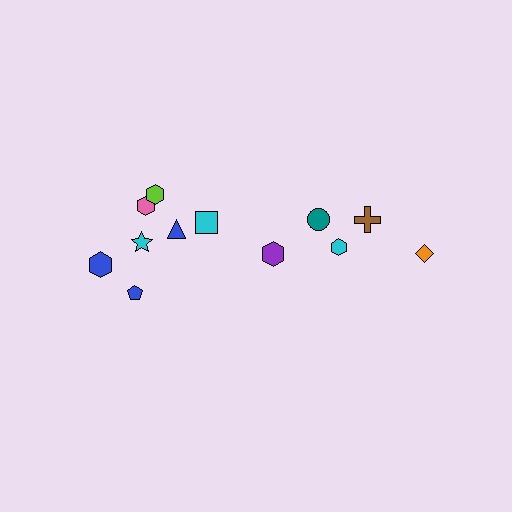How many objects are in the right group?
There are 5 objects.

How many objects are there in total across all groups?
There are 12 objects.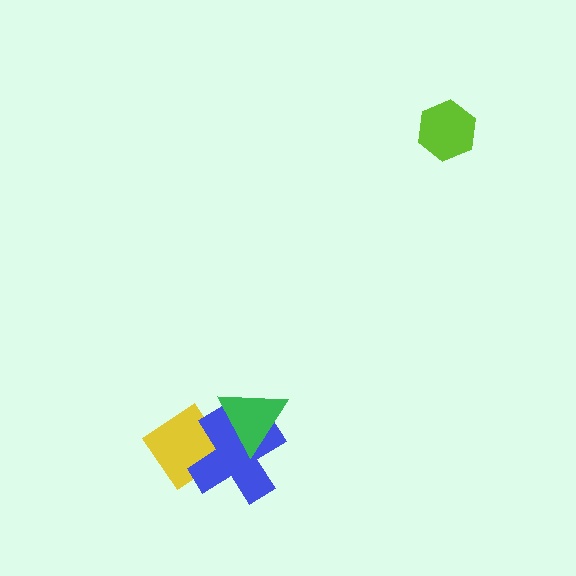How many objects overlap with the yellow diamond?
1 object overlaps with the yellow diamond.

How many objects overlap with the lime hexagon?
0 objects overlap with the lime hexagon.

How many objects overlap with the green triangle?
1 object overlaps with the green triangle.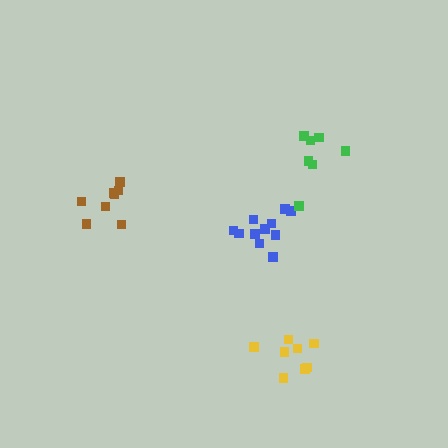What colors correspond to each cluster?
The clusters are colored: yellow, brown, blue, green.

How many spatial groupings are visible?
There are 4 spatial groupings.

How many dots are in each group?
Group 1: 8 dots, Group 2: 8 dots, Group 3: 11 dots, Group 4: 7 dots (34 total).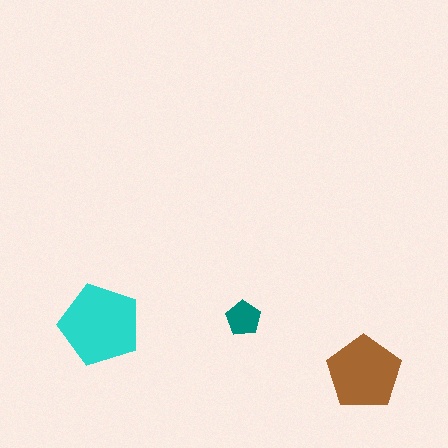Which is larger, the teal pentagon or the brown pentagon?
The brown one.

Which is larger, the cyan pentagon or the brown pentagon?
The cyan one.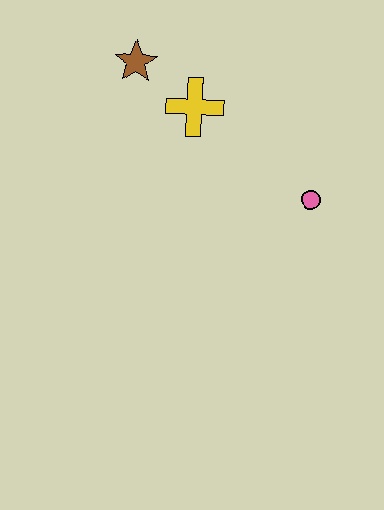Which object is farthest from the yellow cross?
The pink circle is farthest from the yellow cross.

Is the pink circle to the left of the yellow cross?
No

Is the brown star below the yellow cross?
No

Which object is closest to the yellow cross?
The brown star is closest to the yellow cross.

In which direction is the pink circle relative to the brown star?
The pink circle is to the right of the brown star.